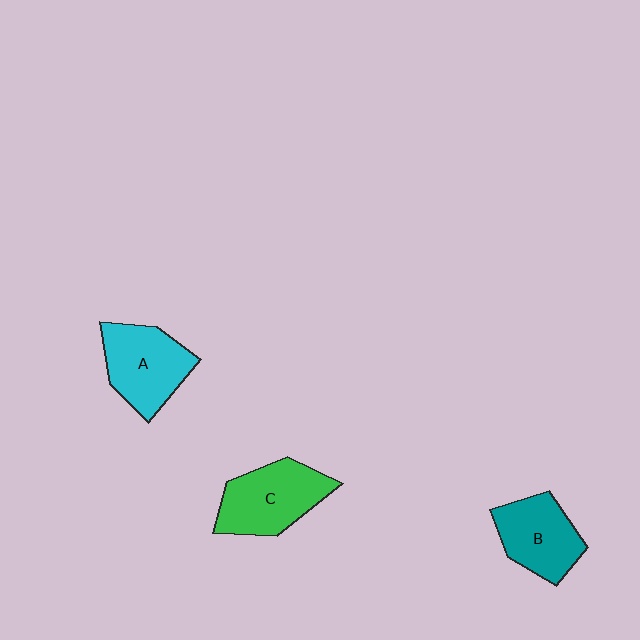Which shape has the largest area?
Shape C (green).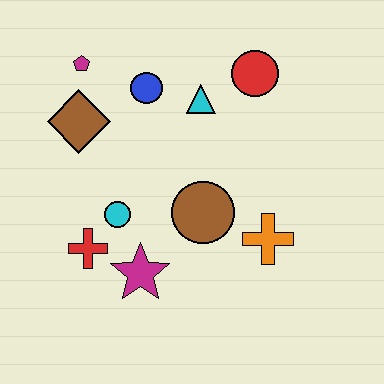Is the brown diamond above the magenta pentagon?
No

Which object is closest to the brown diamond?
The magenta pentagon is closest to the brown diamond.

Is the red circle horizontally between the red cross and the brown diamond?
No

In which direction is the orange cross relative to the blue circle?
The orange cross is below the blue circle.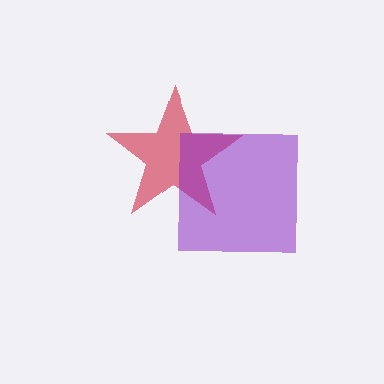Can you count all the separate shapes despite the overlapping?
Yes, there are 2 separate shapes.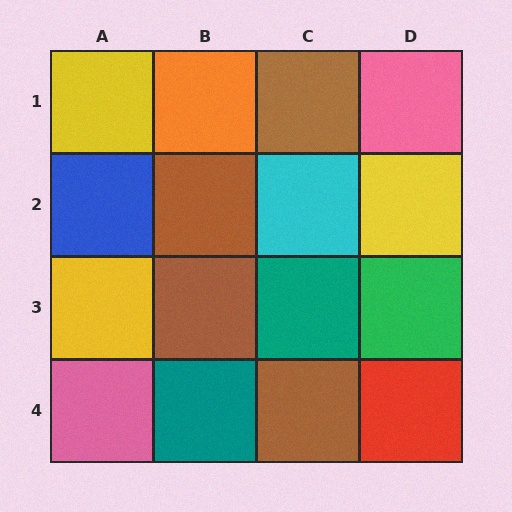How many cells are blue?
1 cell is blue.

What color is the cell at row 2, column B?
Brown.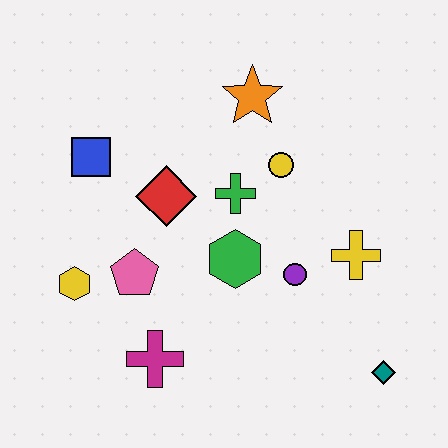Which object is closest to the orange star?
The yellow circle is closest to the orange star.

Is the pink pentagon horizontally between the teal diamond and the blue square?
Yes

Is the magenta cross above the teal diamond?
Yes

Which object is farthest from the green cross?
The teal diamond is farthest from the green cross.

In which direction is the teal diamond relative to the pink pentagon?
The teal diamond is to the right of the pink pentagon.